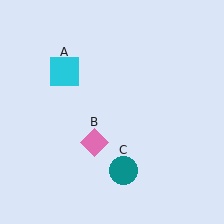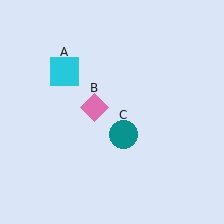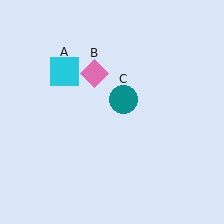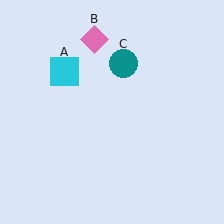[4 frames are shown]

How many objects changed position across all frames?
2 objects changed position: pink diamond (object B), teal circle (object C).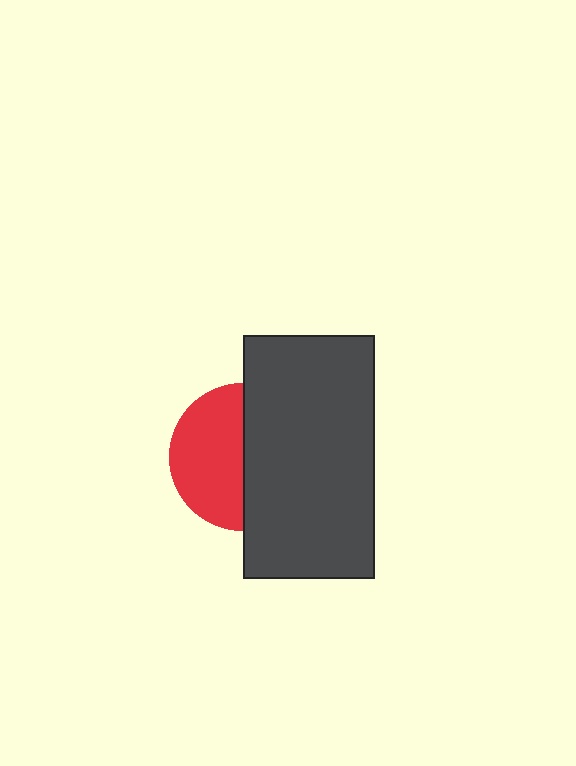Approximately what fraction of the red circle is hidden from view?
Roughly 50% of the red circle is hidden behind the dark gray rectangle.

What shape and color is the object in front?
The object in front is a dark gray rectangle.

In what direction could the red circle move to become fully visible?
The red circle could move left. That would shift it out from behind the dark gray rectangle entirely.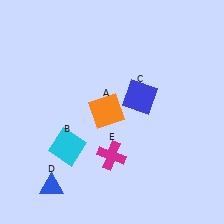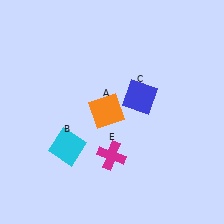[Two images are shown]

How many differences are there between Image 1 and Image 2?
There is 1 difference between the two images.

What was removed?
The blue triangle (D) was removed in Image 2.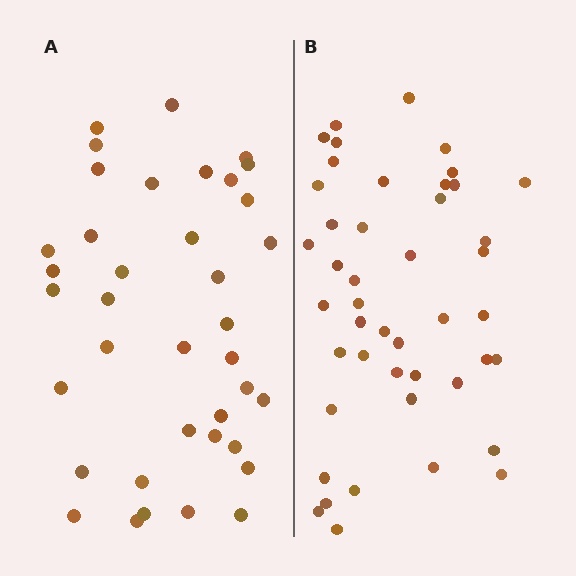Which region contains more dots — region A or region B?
Region B (the right region) has more dots.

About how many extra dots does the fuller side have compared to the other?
Region B has roughly 8 or so more dots than region A.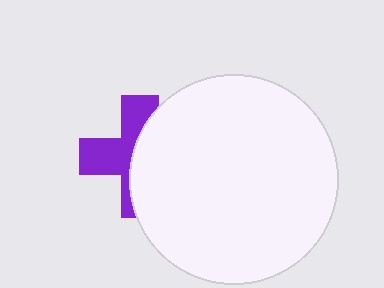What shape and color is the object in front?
The object in front is a white circle.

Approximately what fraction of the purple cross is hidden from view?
Roughly 54% of the purple cross is hidden behind the white circle.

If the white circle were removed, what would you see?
You would see the complete purple cross.